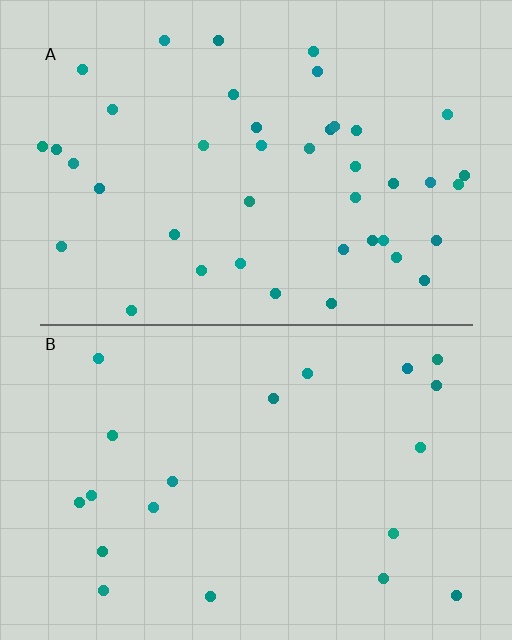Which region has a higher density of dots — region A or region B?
A (the top).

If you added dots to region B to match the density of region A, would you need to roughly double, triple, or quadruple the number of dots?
Approximately double.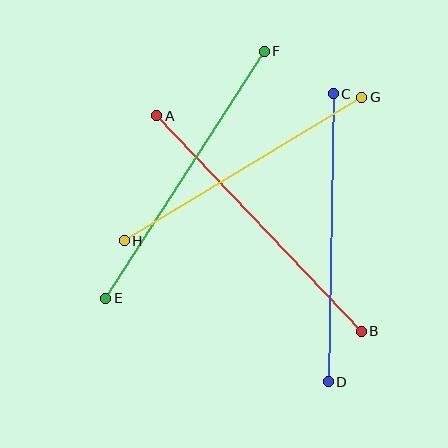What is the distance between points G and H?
The distance is approximately 277 pixels.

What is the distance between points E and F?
The distance is approximately 293 pixels.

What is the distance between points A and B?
The distance is approximately 297 pixels.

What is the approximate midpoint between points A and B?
The midpoint is at approximately (259, 223) pixels.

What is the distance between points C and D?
The distance is approximately 288 pixels.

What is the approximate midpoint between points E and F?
The midpoint is at approximately (185, 175) pixels.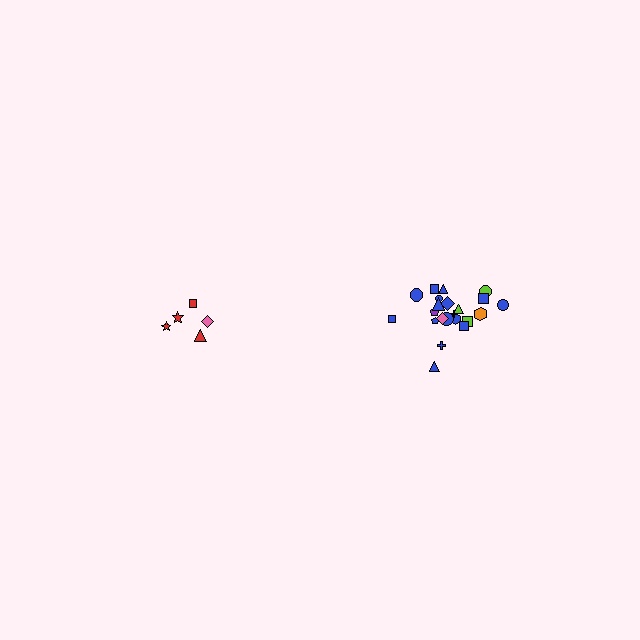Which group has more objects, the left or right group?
The right group.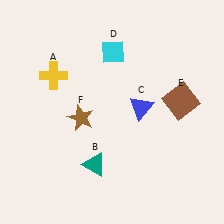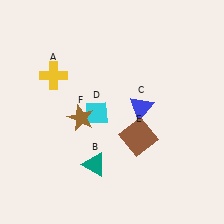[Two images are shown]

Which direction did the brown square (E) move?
The brown square (E) moved left.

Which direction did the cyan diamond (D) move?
The cyan diamond (D) moved down.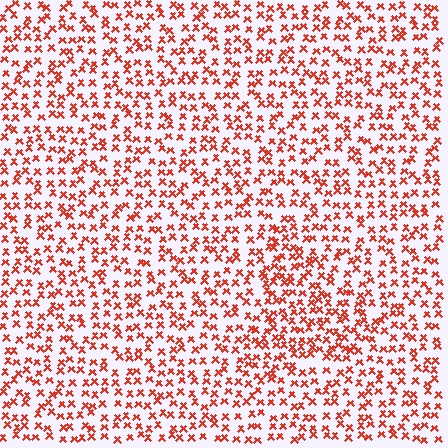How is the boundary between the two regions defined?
The boundary is defined by a change in element density (approximately 1.5x ratio). All elements are the same color, size, and shape.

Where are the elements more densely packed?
The elements are more densely packed inside the triangle boundary.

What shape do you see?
I see a triangle.